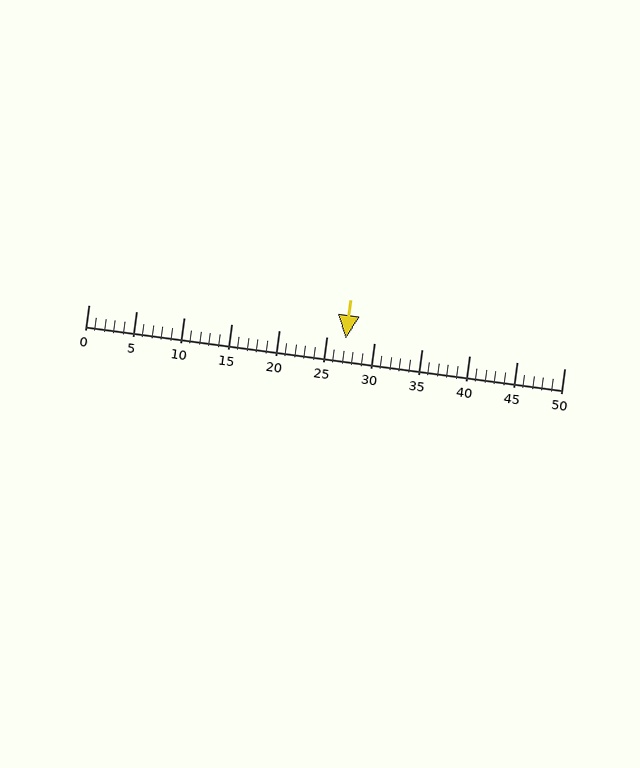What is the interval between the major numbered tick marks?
The major tick marks are spaced 5 units apart.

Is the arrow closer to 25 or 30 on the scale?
The arrow is closer to 25.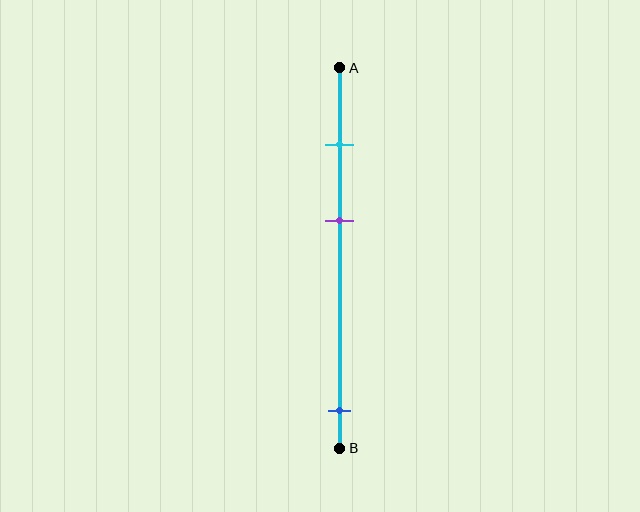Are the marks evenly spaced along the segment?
No, the marks are not evenly spaced.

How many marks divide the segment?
There are 3 marks dividing the segment.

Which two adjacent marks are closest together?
The cyan and purple marks are the closest adjacent pair.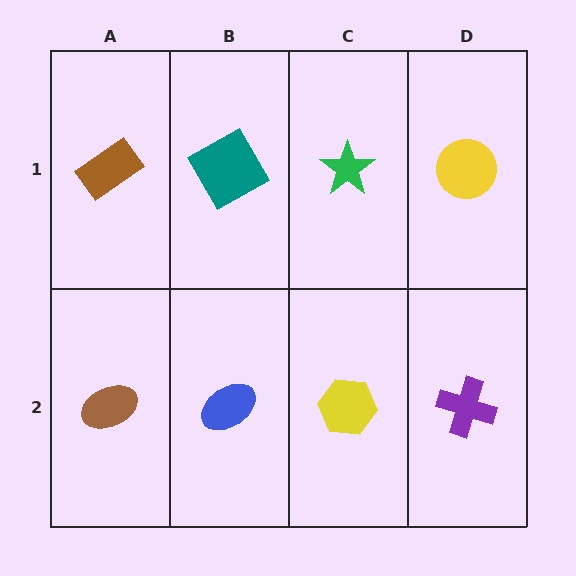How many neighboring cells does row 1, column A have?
2.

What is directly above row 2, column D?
A yellow circle.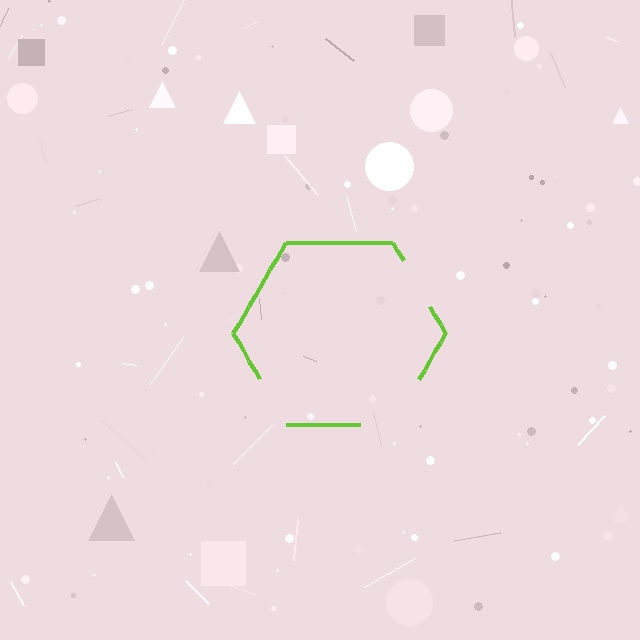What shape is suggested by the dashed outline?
The dashed outline suggests a hexagon.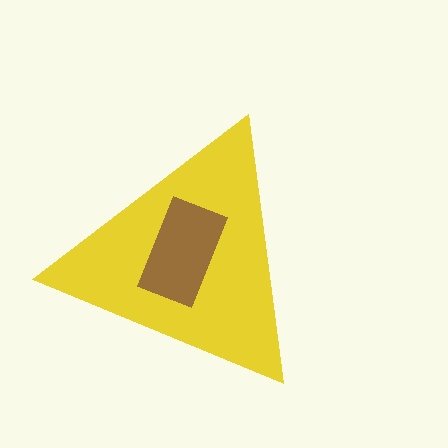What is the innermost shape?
The brown rectangle.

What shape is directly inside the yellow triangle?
The brown rectangle.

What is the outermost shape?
The yellow triangle.